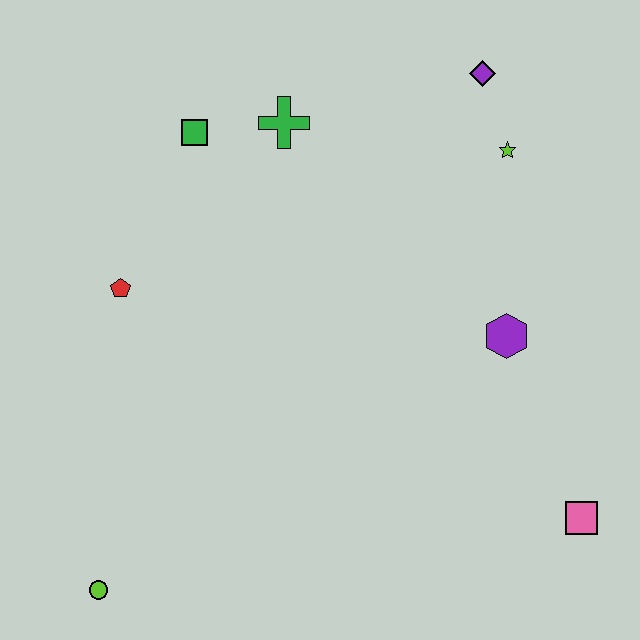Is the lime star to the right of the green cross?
Yes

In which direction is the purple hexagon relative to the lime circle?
The purple hexagon is to the right of the lime circle.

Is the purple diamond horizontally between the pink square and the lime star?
No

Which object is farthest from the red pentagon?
The pink square is farthest from the red pentagon.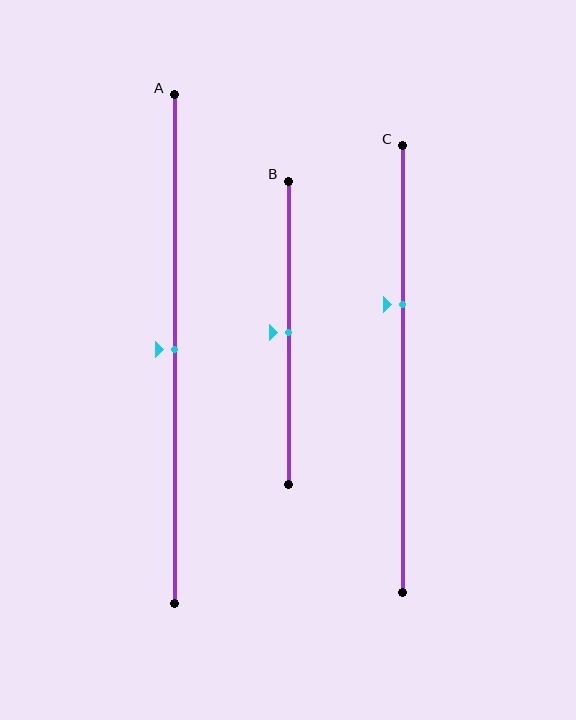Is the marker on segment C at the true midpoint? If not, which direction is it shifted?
No, the marker on segment C is shifted upward by about 14% of the segment length.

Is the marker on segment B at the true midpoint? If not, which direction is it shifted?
Yes, the marker on segment B is at the true midpoint.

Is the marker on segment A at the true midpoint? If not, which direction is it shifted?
Yes, the marker on segment A is at the true midpoint.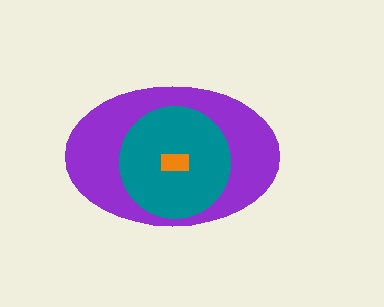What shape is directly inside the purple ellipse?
The teal circle.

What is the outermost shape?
The purple ellipse.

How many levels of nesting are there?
3.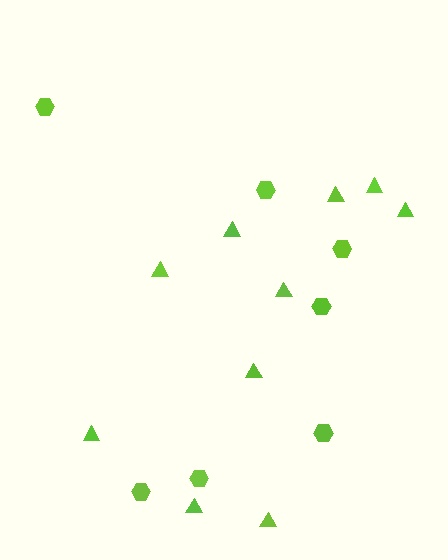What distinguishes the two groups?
There are 2 groups: one group of hexagons (7) and one group of triangles (10).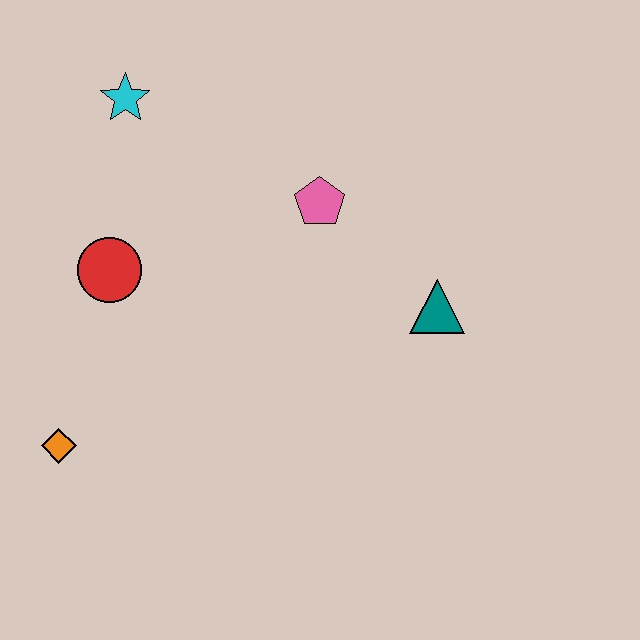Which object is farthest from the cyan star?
The teal triangle is farthest from the cyan star.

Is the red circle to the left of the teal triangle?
Yes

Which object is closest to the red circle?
The cyan star is closest to the red circle.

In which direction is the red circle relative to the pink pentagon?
The red circle is to the left of the pink pentagon.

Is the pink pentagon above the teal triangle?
Yes